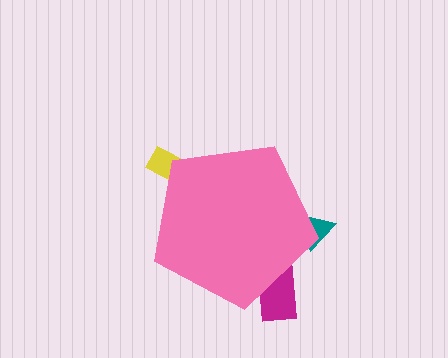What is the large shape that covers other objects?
A pink pentagon.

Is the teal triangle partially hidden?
Yes, the teal triangle is partially hidden behind the pink pentagon.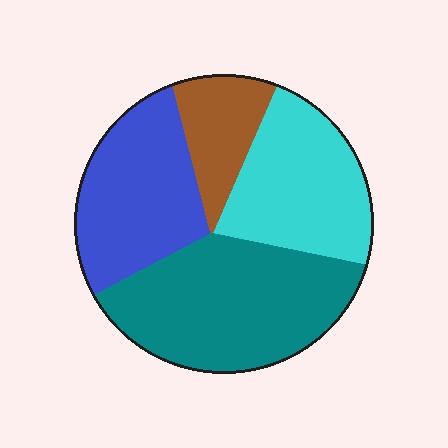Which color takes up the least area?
Brown, at roughly 15%.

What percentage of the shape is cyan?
Cyan takes up about one quarter (1/4) of the shape.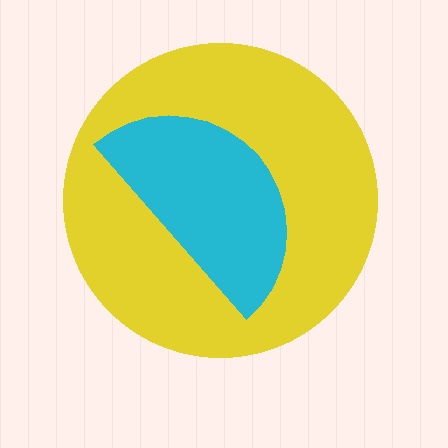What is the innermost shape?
The cyan semicircle.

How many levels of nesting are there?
2.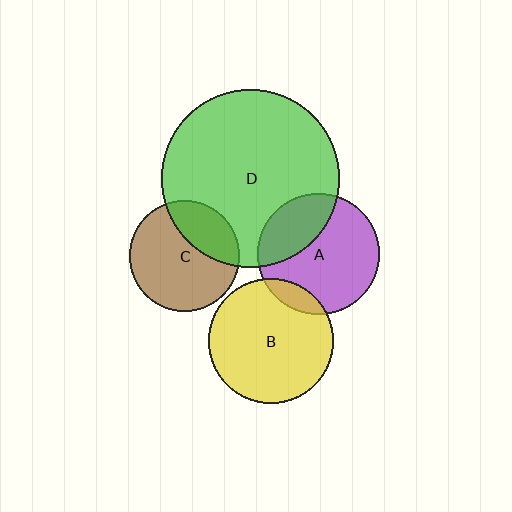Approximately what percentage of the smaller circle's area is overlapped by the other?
Approximately 10%.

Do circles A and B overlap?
Yes.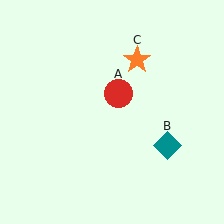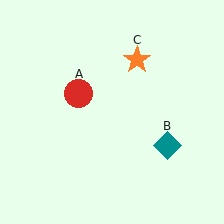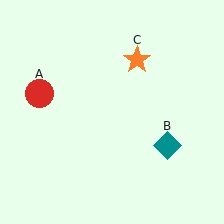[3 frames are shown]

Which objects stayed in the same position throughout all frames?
Teal diamond (object B) and orange star (object C) remained stationary.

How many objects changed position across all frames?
1 object changed position: red circle (object A).